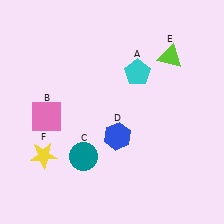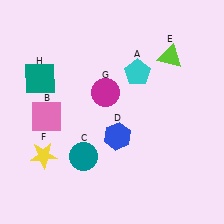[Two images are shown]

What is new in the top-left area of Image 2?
A teal square (H) was added in the top-left area of Image 2.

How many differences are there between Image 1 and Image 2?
There are 2 differences between the two images.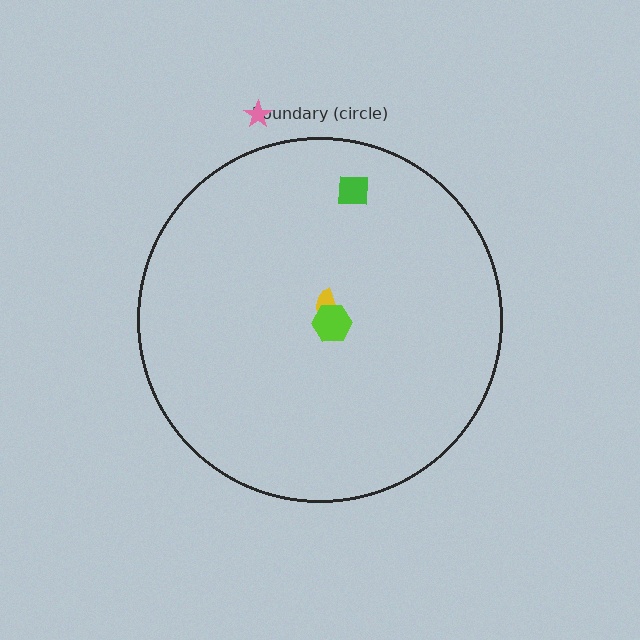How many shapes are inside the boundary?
3 inside, 1 outside.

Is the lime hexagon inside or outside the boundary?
Inside.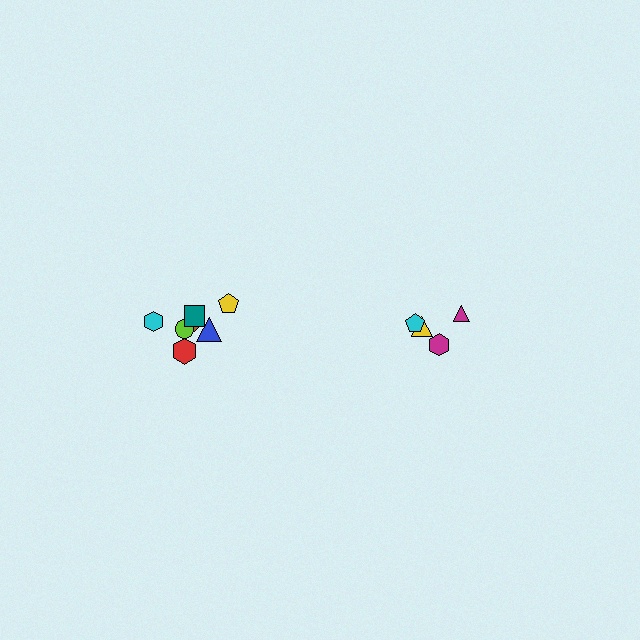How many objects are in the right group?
There are 4 objects.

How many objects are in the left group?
There are 7 objects.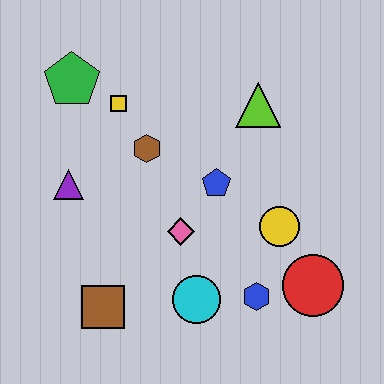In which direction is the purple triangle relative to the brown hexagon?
The purple triangle is to the left of the brown hexagon.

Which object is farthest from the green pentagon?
The red circle is farthest from the green pentagon.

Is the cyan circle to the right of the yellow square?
Yes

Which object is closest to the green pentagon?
The yellow square is closest to the green pentagon.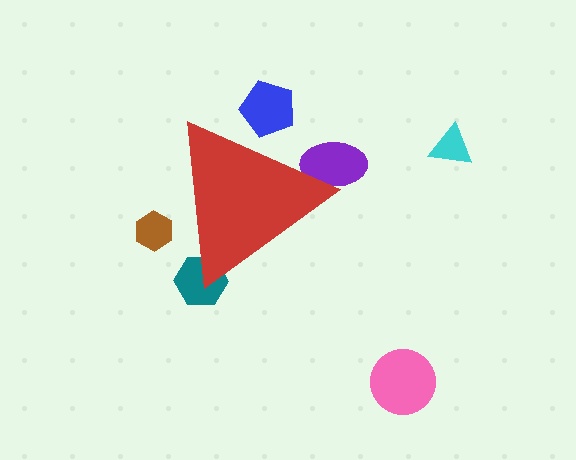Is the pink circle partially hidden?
No, the pink circle is fully visible.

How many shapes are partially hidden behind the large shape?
4 shapes are partially hidden.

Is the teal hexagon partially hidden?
Yes, the teal hexagon is partially hidden behind the red triangle.